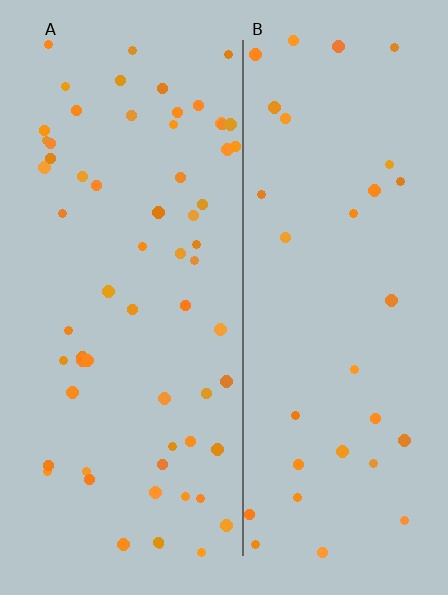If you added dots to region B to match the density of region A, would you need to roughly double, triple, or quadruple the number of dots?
Approximately double.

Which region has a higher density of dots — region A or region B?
A (the left).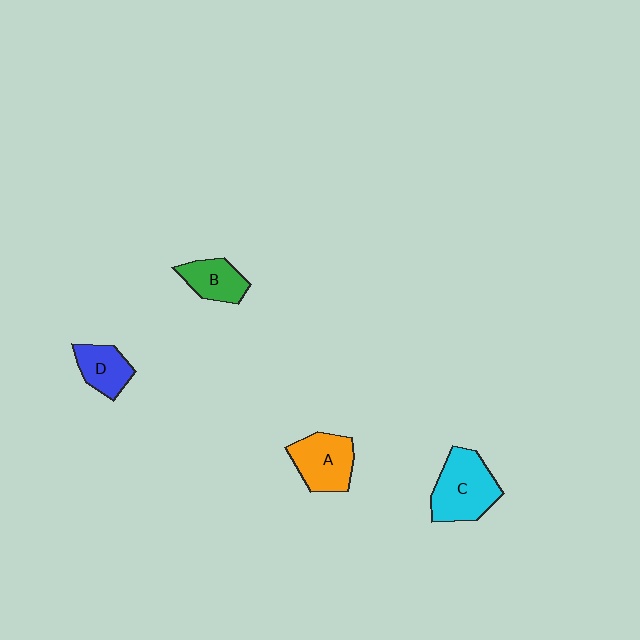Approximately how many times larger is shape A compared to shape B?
Approximately 1.4 times.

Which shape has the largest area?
Shape C (cyan).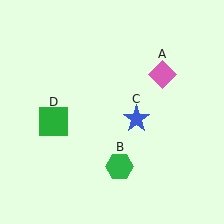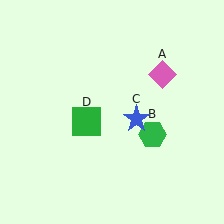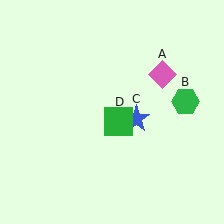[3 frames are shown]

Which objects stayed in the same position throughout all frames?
Pink diamond (object A) and blue star (object C) remained stationary.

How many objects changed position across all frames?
2 objects changed position: green hexagon (object B), green square (object D).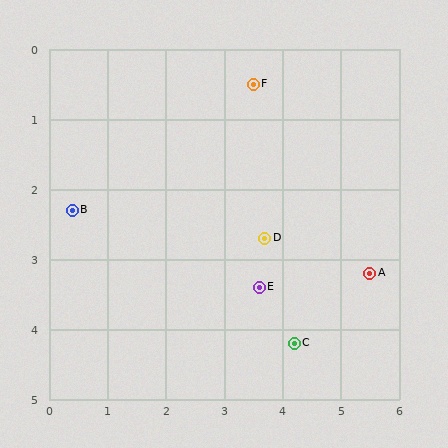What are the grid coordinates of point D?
Point D is at approximately (3.7, 2.7).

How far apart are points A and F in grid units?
Points A and F are about 3.4 grid units apart.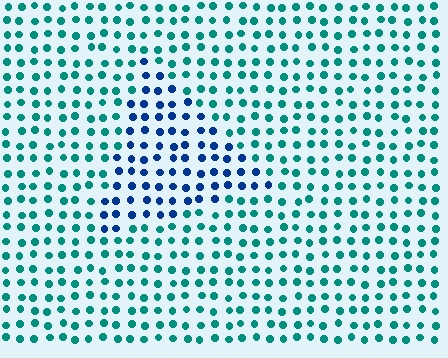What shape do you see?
I see a triangle.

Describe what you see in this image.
The image is filled with small teal elements in a uniform arrangement. A triangle-shaped region is visible where the elements are tinted to a slightly different hue, forming a subtle color boundary.